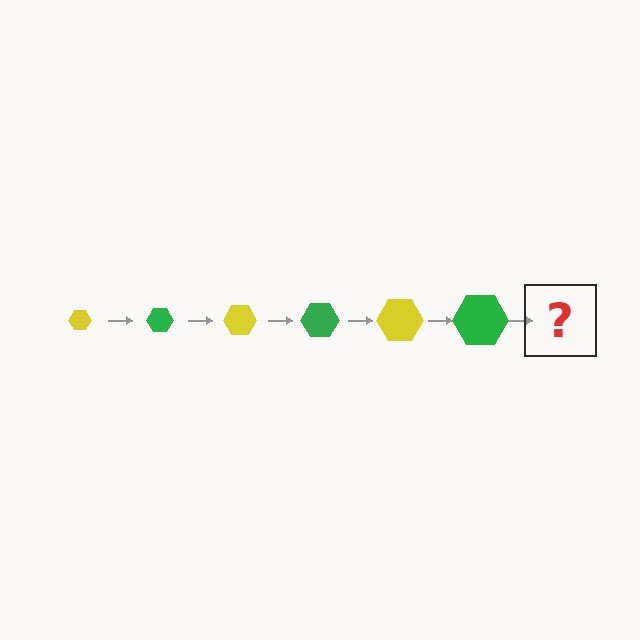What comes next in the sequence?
The next element should be a yellow hexagon, larger than the previous one.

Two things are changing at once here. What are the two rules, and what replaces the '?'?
The two rules are that the hexagon grows larger each step and the color cycles through yellow and green. The '?' should be a yellow hexagon, larger than the previous one.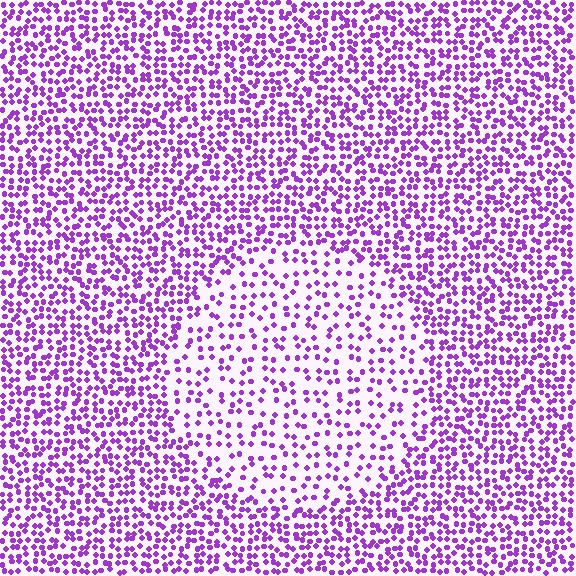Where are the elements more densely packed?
The elements are more densely packed outside the circle boundary.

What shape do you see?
I see a circle.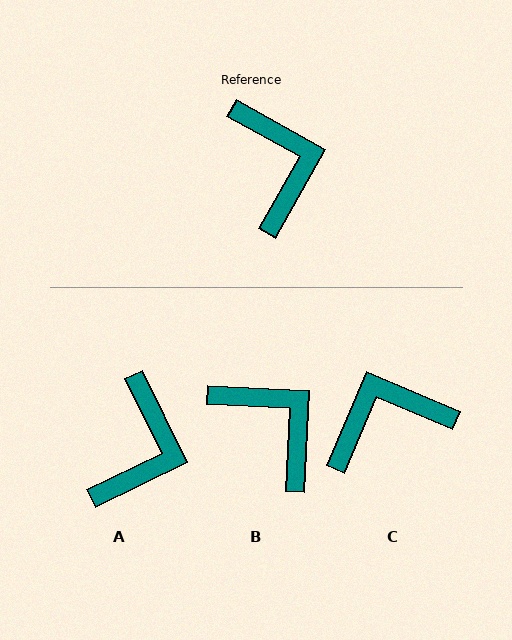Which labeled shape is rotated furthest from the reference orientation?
C, about 96 degrees away.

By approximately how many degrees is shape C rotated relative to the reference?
Approximately 96 degrees counter-clockwise.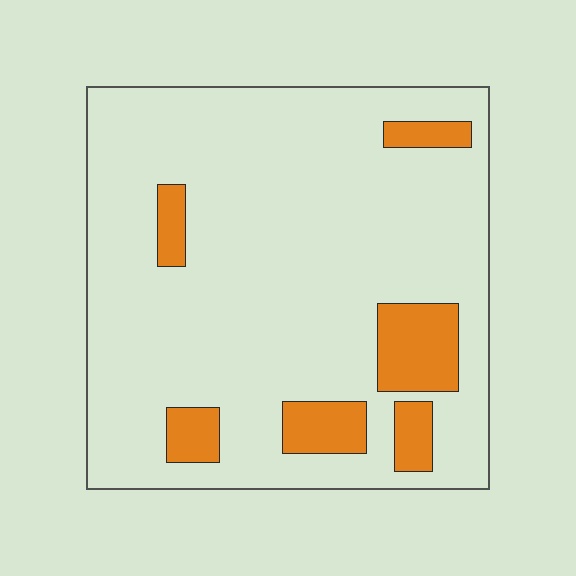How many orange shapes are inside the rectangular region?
6.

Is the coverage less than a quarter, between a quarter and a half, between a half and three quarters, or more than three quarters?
Less than a quarter.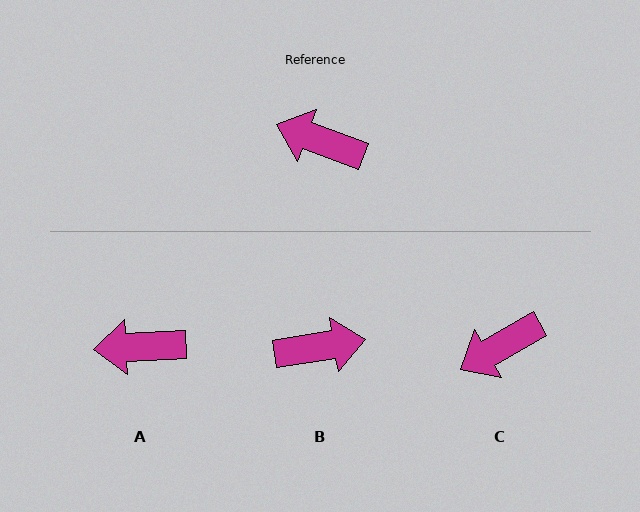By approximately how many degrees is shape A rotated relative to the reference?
Approximately 23 degrees counter-clockwise.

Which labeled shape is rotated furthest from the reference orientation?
B, about 150 degrees away.